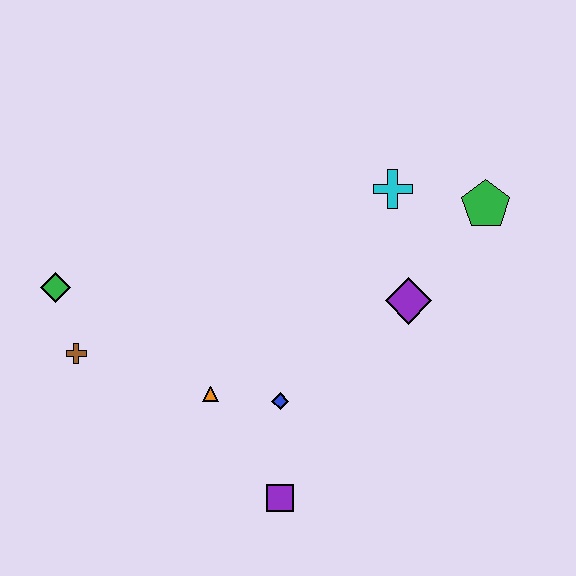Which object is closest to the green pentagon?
The cyan cross is closest to the green pentagon.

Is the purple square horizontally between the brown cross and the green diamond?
No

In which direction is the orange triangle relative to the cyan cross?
The orange triangle is below the cyan cross.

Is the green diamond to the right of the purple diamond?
No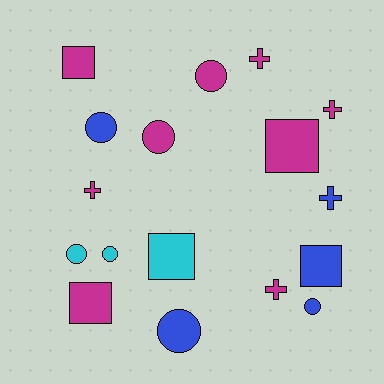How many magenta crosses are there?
There are 4 magenta crosses.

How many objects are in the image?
There are 17 objects.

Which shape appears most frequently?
Circle, with 7 objects.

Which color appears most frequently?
Magenta, with 9 objects.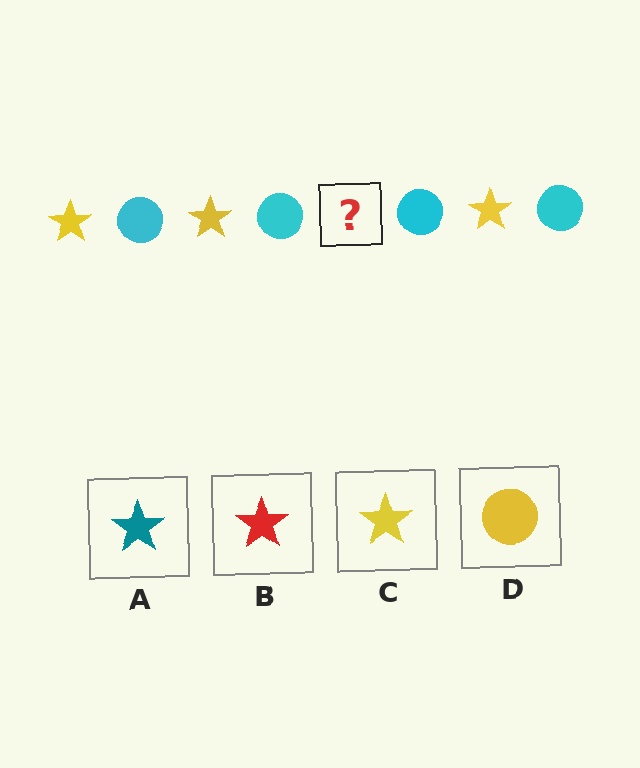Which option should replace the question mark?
Option C.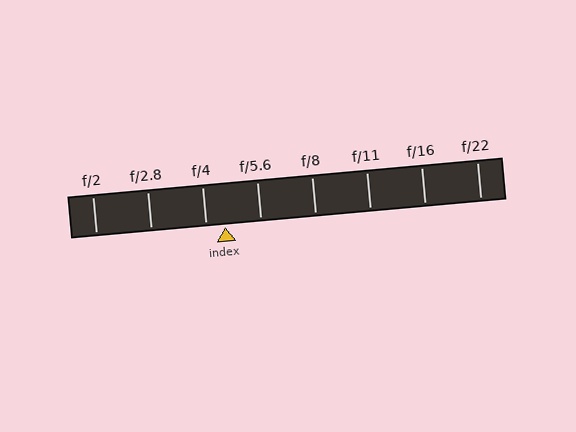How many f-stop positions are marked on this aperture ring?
There are 8 f-stop positions marked.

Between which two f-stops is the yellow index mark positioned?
The index mark is between f/4 and f/5.6.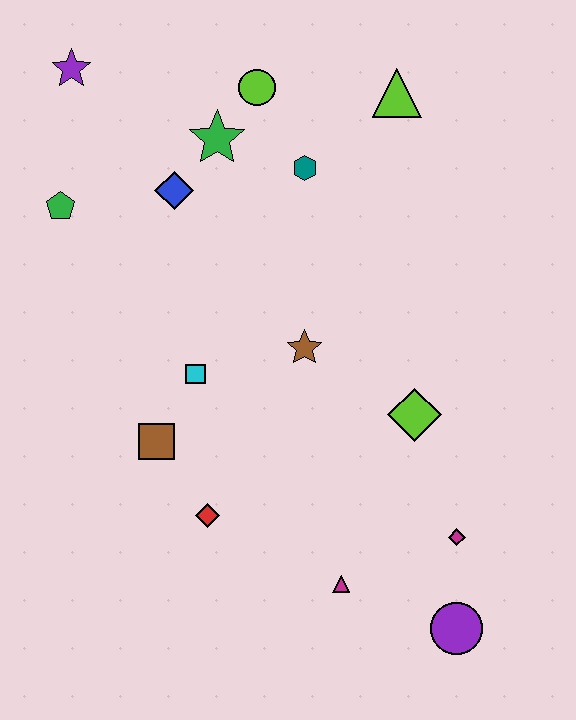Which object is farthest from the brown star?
The purple star is farthest from the brown star.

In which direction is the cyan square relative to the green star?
The cyan square is below the green star.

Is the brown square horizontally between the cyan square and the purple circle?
No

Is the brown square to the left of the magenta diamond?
Yes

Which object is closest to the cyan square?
The brown square is closest to the cyan square.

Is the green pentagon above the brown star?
Yes